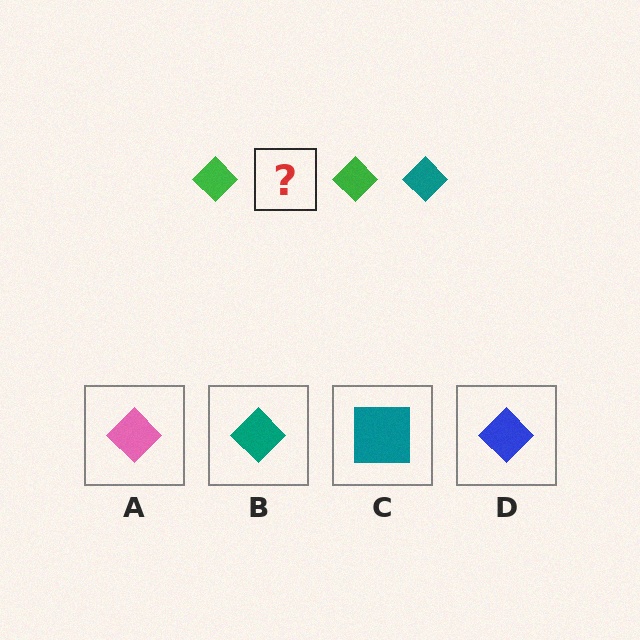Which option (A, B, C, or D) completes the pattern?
B.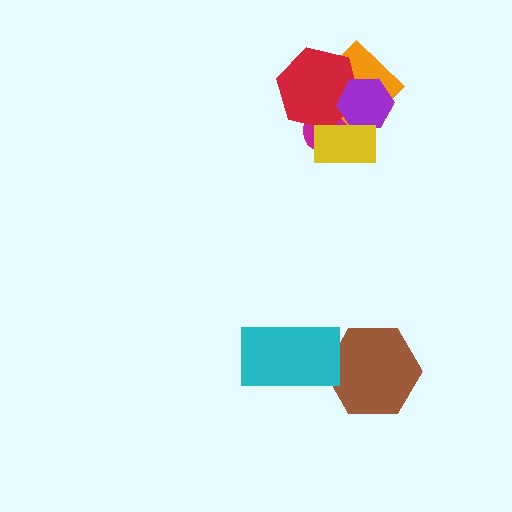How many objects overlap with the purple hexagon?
4 objects overlap with the purple hexagon.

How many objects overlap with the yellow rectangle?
4 objects overlap with the yellow rectangle.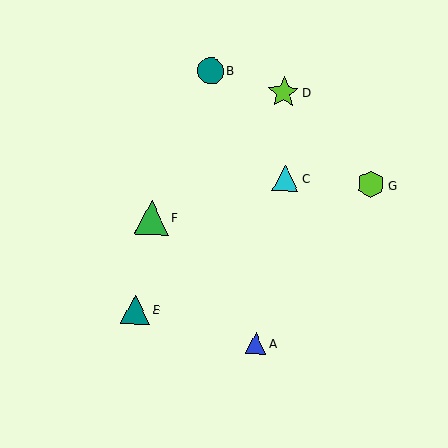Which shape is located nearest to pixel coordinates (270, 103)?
The lime star (labeled D) at (284, 93) is nearest to that location.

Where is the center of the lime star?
The center of the lime star is at (284, 93).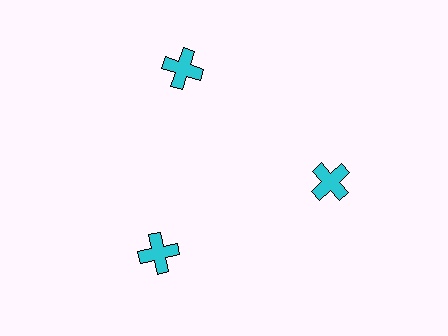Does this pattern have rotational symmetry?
Yes, this pattern has 3-fold rotational symmetry. It looks the same after rotating 120 degrees around the center.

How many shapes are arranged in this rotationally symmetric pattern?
There are 3 shapes, arranged in 3 groups of 1.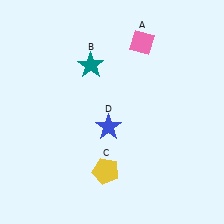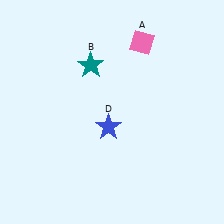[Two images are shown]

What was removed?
The yellow pentagon (C) was removed in Image 2.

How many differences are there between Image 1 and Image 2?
There is 1 difference between the two images.